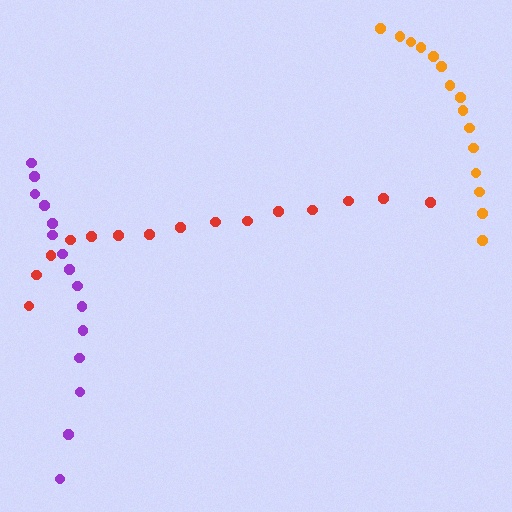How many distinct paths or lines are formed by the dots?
There are 3 distinct paths.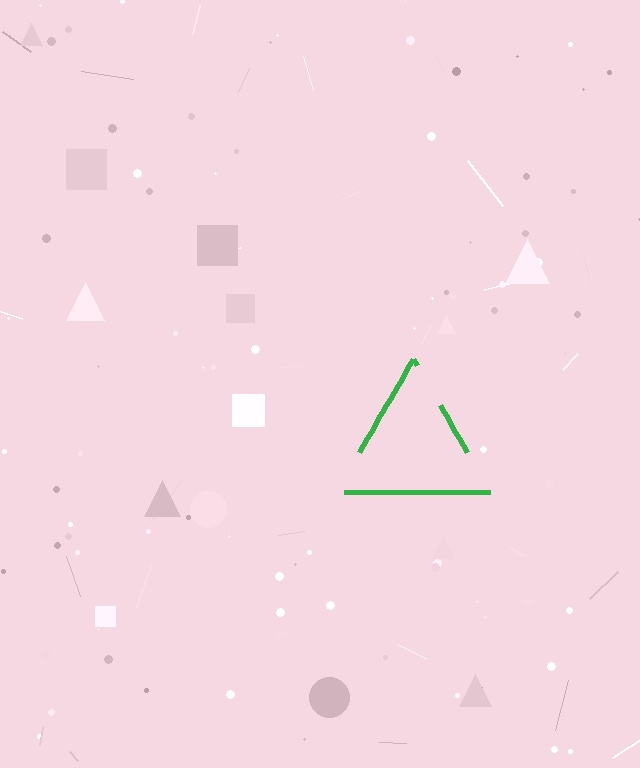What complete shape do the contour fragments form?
The contour fragments form a triangle.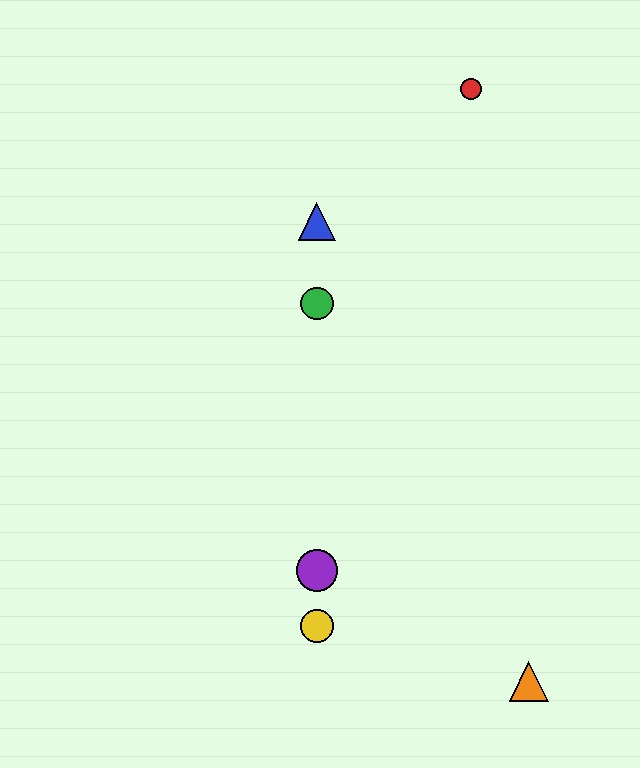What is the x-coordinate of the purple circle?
The purple circle is at x≈317.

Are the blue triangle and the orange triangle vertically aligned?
No, the blue triangle is at x≈317 and the orange triangle is at x≈529.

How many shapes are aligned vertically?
4 shapes (the blue triangle, the green circle, the yellow circle, the purple circle) are aligned vertically.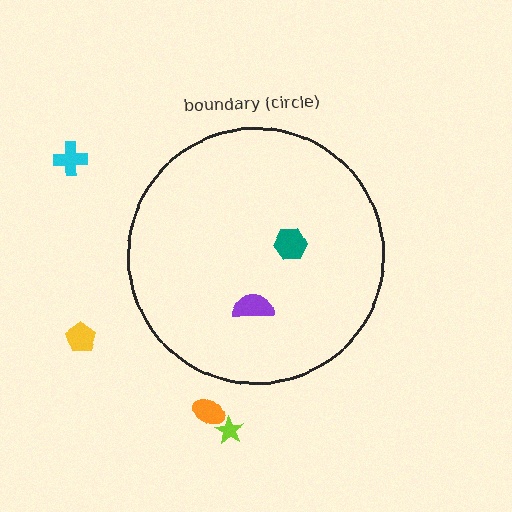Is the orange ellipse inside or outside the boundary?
Outside.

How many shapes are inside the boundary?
2 inside, 4 outside.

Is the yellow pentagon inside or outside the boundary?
Outside.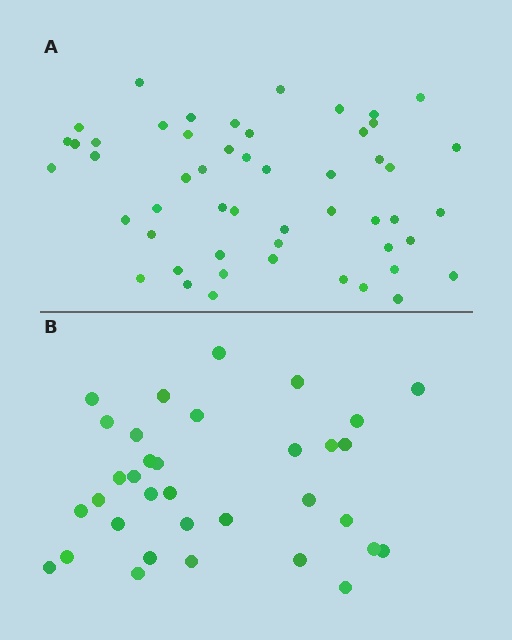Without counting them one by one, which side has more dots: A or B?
Region A (the top region) has more dots.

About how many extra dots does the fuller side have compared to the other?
Region A has approximately 20 more dots than region B.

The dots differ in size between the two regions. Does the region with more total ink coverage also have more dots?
No. Region B has more total ink coverage because its dots are larger, but region A actually contains more individual dots. Total area can be misleading — the number of items is what matters here.